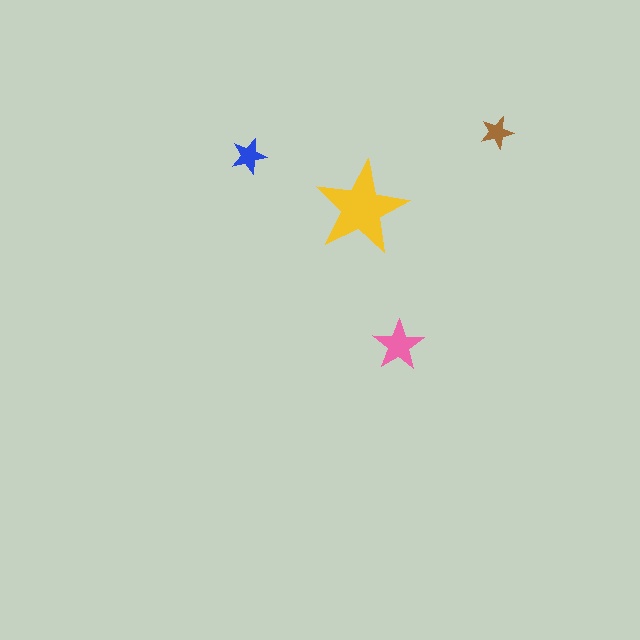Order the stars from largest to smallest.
the yellow one, the pink one, the blue one, the brown one.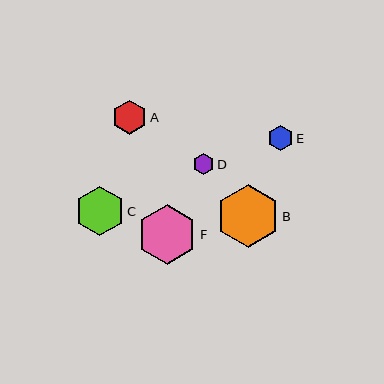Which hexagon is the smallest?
Hexagon D is the smallest with a size of approximately 21 pixels.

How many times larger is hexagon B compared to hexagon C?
Hexagon B is approximately 1.3 times the size of hexagon C.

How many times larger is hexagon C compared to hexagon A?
Hexagon C is approximately 1.5 times the size of hexagon A.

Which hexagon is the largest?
Hexagon B is the largest with a size of approximately 63 pixels.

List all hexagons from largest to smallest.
From largest to smallest: B, F, C, A, E, D.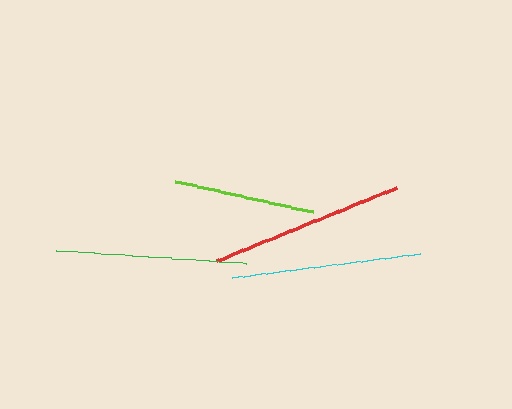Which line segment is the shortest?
The lime line is the shortest at approximately 142 pixels.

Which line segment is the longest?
The red line is the longest at approximately 195 pixels.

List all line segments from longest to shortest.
From longest to shortest: red, green, cyan, lime.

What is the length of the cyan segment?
The cyan segment is approximately 190 pixels long.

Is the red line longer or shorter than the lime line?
The red line is longer than the lime line.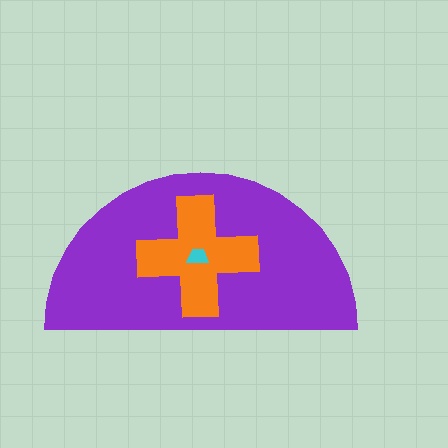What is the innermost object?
The cyan trapezoid.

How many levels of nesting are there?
3.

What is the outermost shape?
The purple semicircle.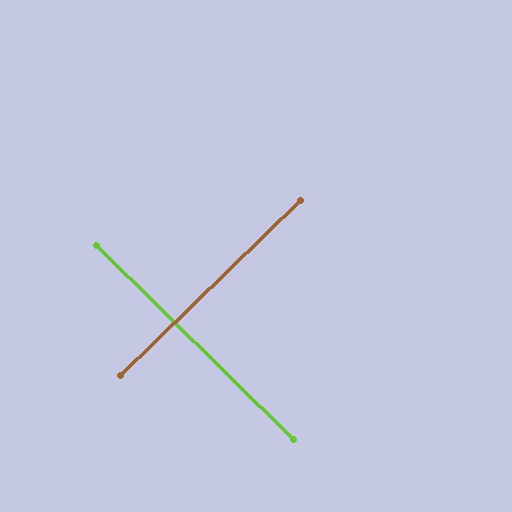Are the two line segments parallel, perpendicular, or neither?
Perpendicular — they meet at approximately 89°.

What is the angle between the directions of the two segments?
Approximately 89 degrees.